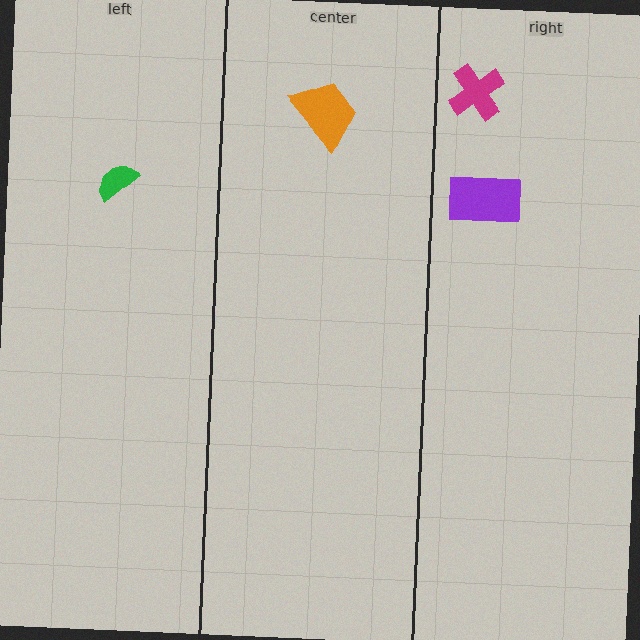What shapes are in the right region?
The magenta cross, the purple rectangle.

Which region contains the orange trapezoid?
The center region.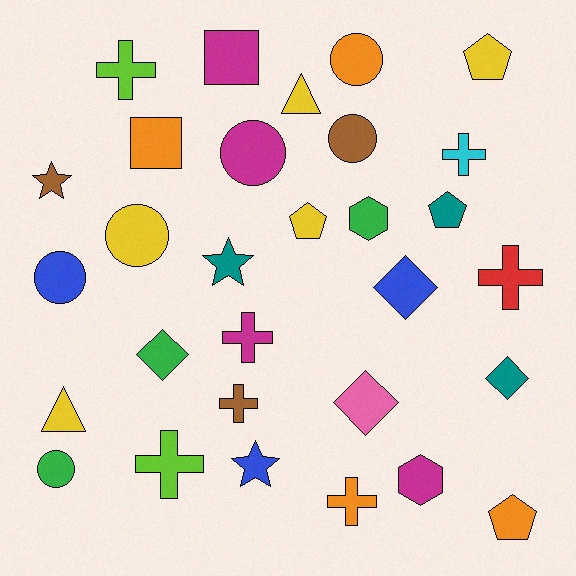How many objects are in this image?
There are 30 objects.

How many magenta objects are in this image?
There are 4 magenta objects.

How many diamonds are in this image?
There are 4 diamonds.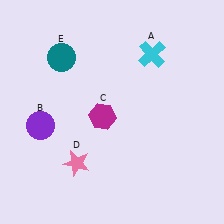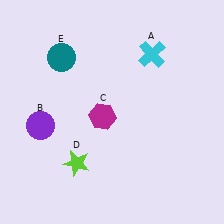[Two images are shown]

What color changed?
The star (D) changed from pink in Image 1 to lime in Image 2.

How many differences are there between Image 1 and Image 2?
There is 1 difference between the two images.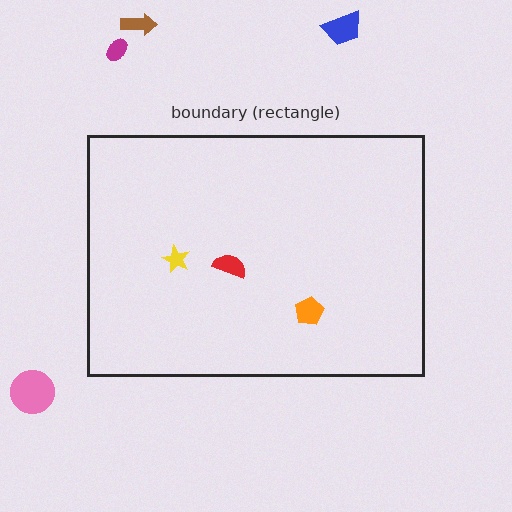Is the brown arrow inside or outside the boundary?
Outside.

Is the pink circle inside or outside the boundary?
Outside.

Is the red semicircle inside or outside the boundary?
Inside.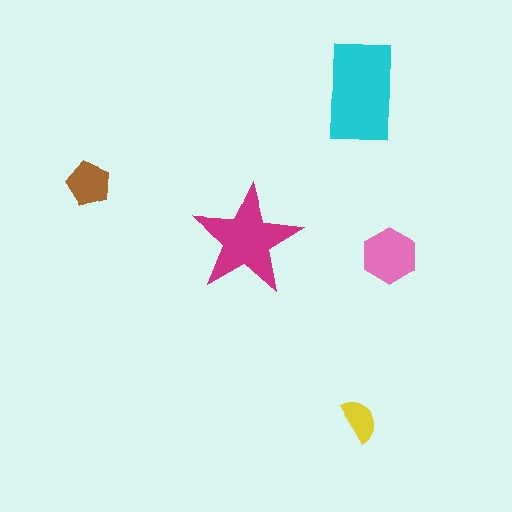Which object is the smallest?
The yellow semicircle.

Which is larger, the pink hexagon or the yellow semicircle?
The pink hexagon.